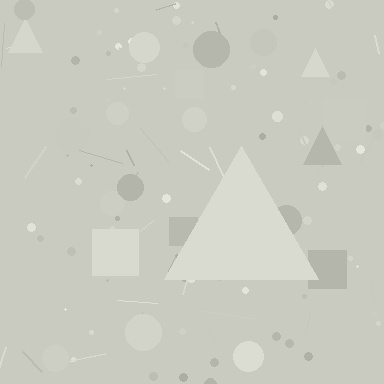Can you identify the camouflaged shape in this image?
The camouflaged shape is a triangle.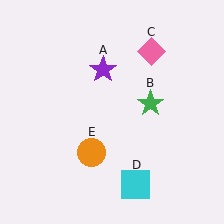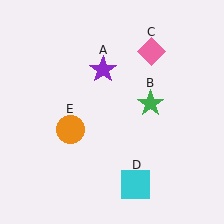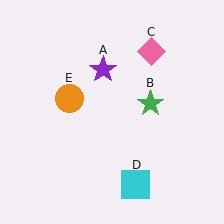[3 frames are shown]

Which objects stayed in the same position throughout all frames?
Purple star (object A) and green star (object B) and pink diamond (object C) and cyan square (object D) remained stationary.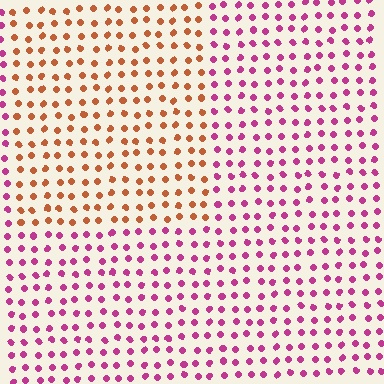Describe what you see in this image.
The image is filled with small magenta elements in a uniform arrangement. A rectangle-shaped region is visible where the elements are tinted to a slightly different hue, forming a subtle color boundary.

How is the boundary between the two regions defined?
The boundary is defined purely by a slight shift in hue (about 58 degrees). Spacing, size, and orientation are identical on both sides.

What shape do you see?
I see a rectangle.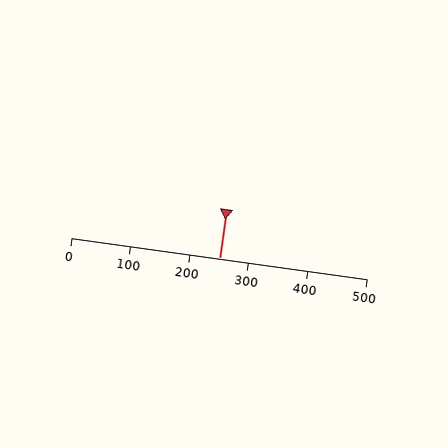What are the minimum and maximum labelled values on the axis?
The axis runs from 0 to 500.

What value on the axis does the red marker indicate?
The marker indicates approximately 250.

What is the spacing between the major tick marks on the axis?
The major ticks are spaced 100 apart.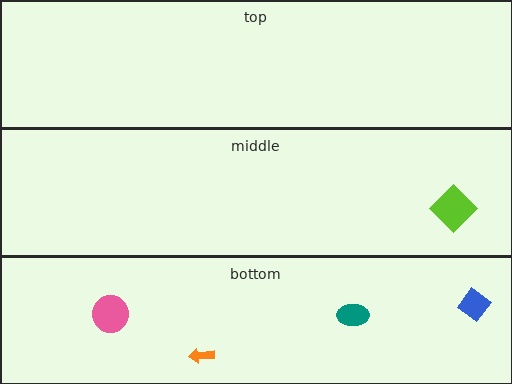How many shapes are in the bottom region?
4.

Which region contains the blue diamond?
The bottom region.